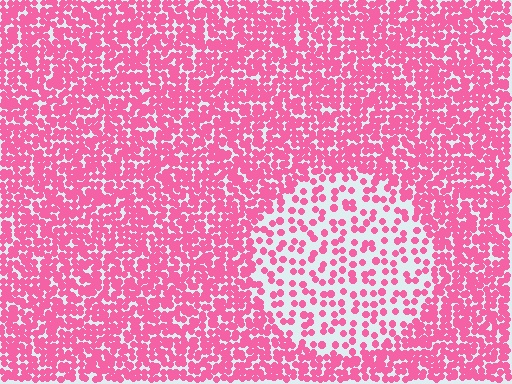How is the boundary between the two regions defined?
The boundary is defined by a change in element density (approximately 2.5x ratio). All elements are the same color, size, and shape.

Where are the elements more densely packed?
The elements are more densely packed outside the circle boundary.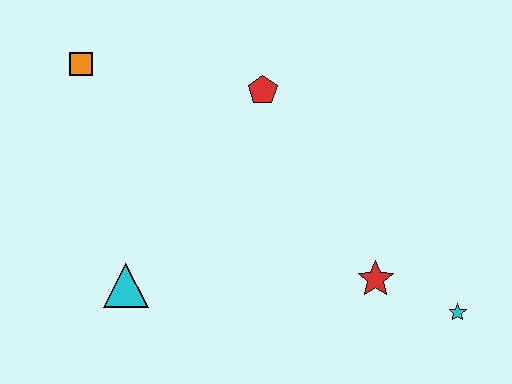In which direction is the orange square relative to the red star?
The orange square is to the left of the red star.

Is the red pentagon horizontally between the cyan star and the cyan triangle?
Yes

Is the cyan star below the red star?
Yes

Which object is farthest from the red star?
The orange square is farthest from the red star.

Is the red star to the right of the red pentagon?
Yes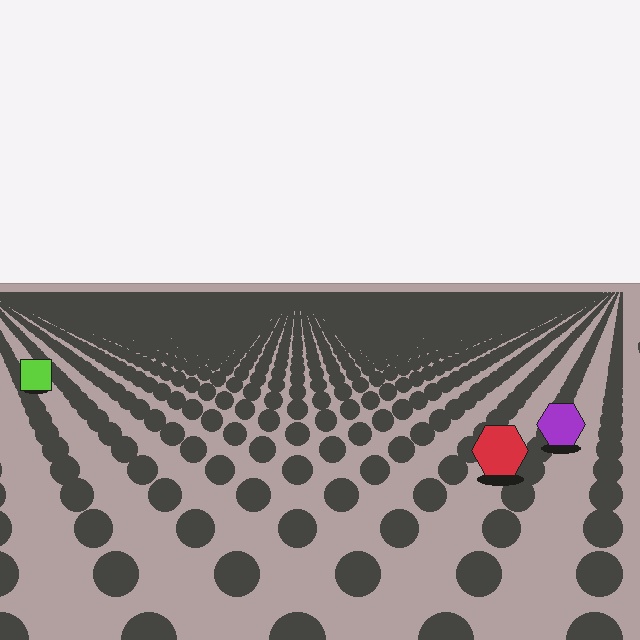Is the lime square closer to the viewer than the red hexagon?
No. The red hexagon is closer — you can tell from the texture gradient: the ground texture is coarser near it.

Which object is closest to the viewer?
The red hexagon is closest. The texture marks near it are larger and more spread out.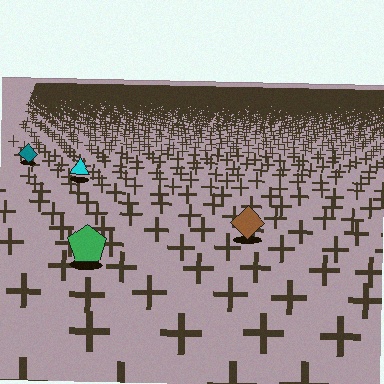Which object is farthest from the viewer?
The teal diamond is farthest from the viewer. It appears smaller and the ground texture around it is denser.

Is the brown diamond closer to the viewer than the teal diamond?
Yes. The brown diamond is closer — you can tell from the texture gradient: the ground texture is coarser near it.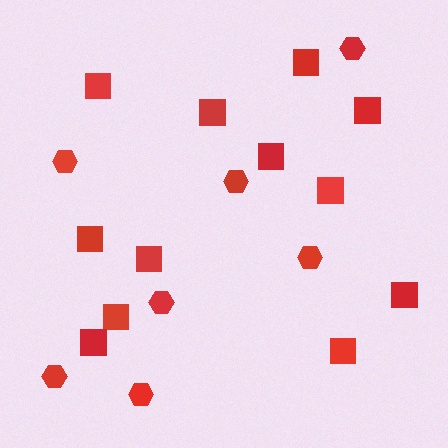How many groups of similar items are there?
There are 2 groups: one group of squares (12) and one group of hexagons (7).